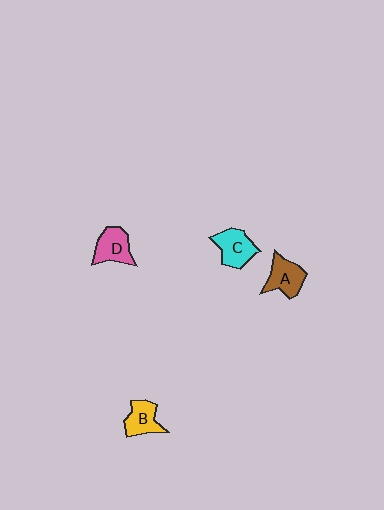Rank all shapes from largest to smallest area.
From largest to smallest: C (cyan), A (brown), D (pink), B (yellow).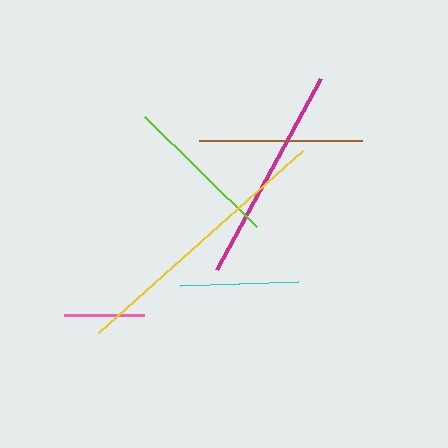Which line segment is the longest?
The yellow line is the longest at approximately 273 pixels.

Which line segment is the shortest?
The pink line is the shortest at approximately 80 pixels.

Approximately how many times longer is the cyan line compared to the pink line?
The cyan line is approximately 1.5 times the length of the pink line.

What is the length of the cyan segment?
The cyan segment is approximately 118 pixels long.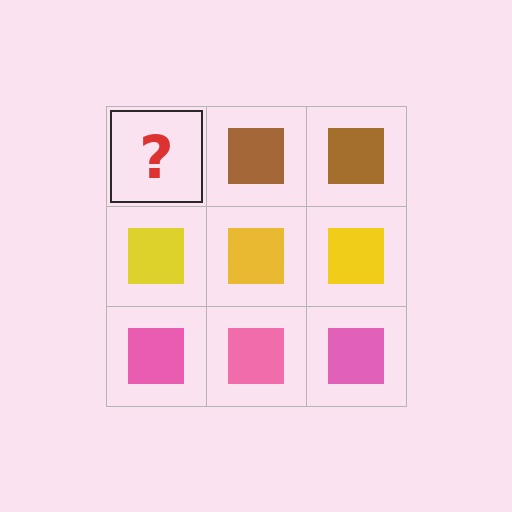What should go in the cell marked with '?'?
The missing cell should contain a brown square.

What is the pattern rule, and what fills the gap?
The rule is that each row has a consistent color. The gap should be filled with a brown square.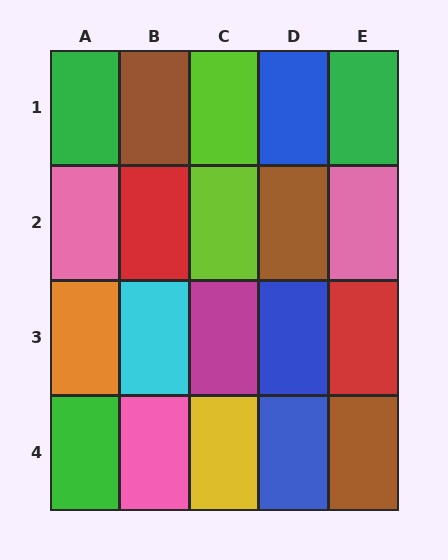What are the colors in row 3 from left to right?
Orange, cyan, magenta, blue, red.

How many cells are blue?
3 cells are blue.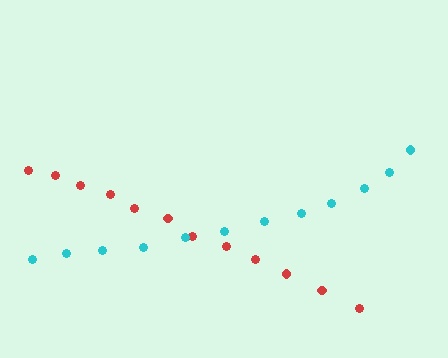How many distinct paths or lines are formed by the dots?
There are 2 distinct paths.